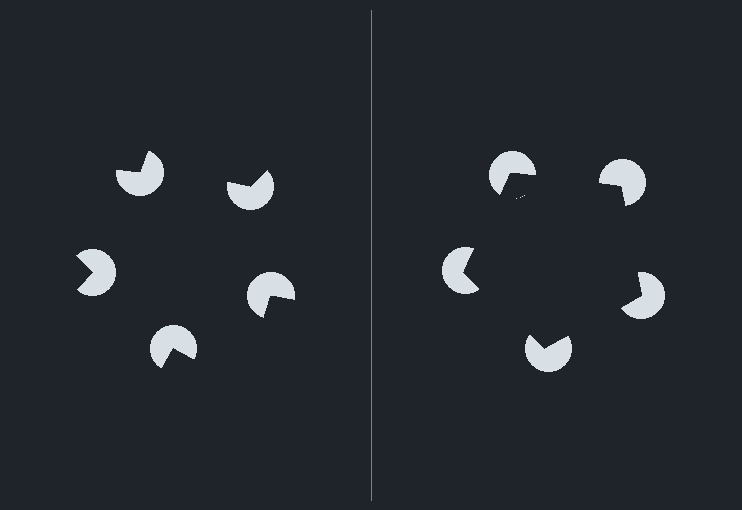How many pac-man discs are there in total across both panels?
10 — 5 on each side.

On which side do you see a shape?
An illusory pentagon appears on the right side. On the left side the wedge cuts are rotated, so no coherent shape forms.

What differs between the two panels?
The pac-man discs are positioned identically on both sides; only the wedge orientations differ. On the right they align to a pentagon; on the left they are misaligned.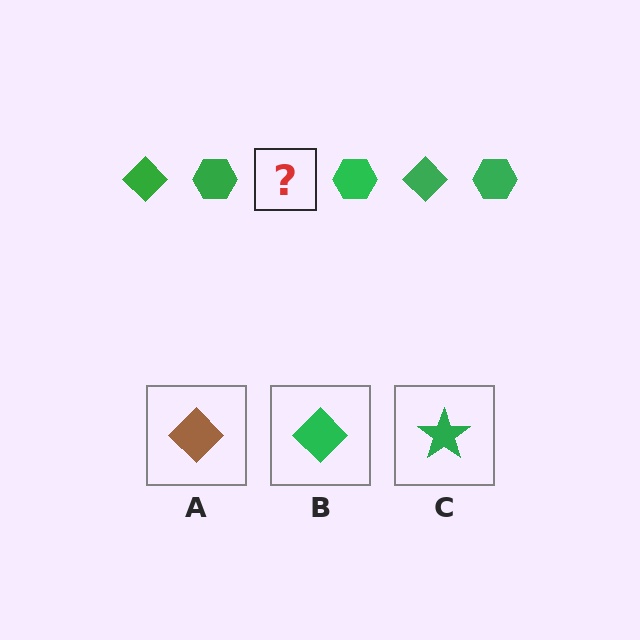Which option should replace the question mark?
Option B.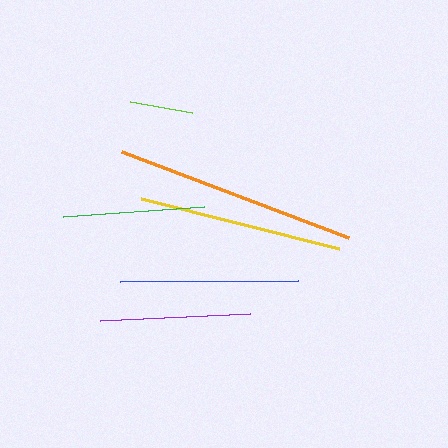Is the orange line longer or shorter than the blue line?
The orange line is longer than the blue line.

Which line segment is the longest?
The orange line is the longest at approximately 243 pixels.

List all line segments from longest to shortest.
From longest to shortest: orange, yellow, blue, purple, green, lime.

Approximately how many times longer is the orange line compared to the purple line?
The orange line is approximately 1.6 times the length of the purple line.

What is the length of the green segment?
The green segment is approximately 141 pixels long.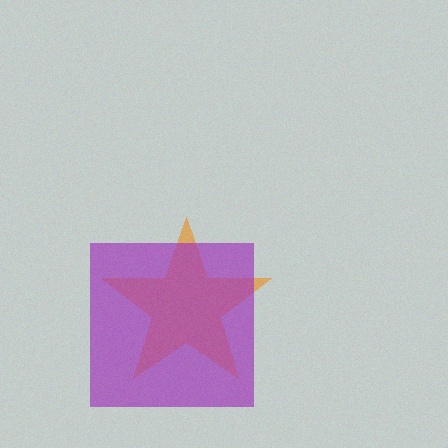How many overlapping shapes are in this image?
There are 2 overlapping shapes in the image.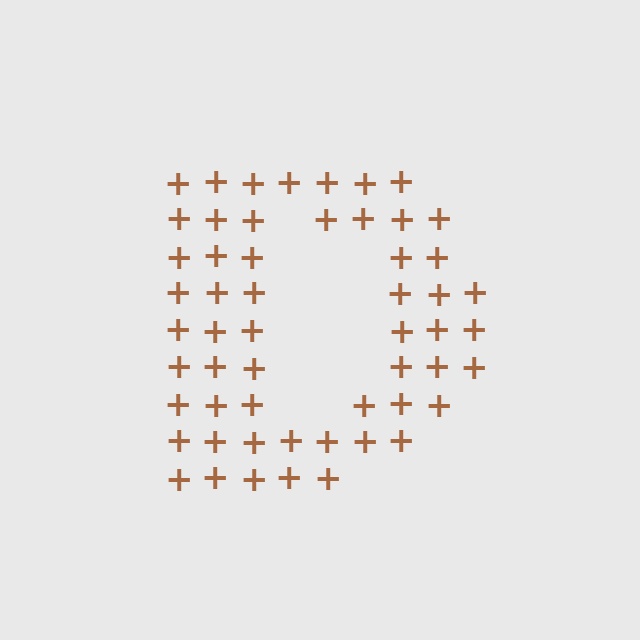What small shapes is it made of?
It is made of small plus signs.